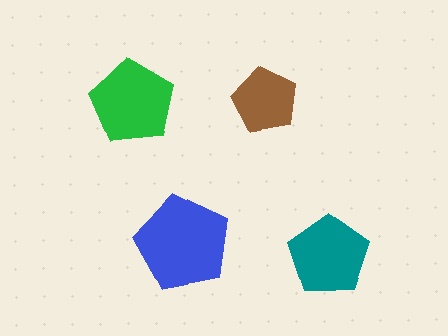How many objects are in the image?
There are 4 objects in the image.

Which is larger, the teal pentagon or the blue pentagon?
The blue one.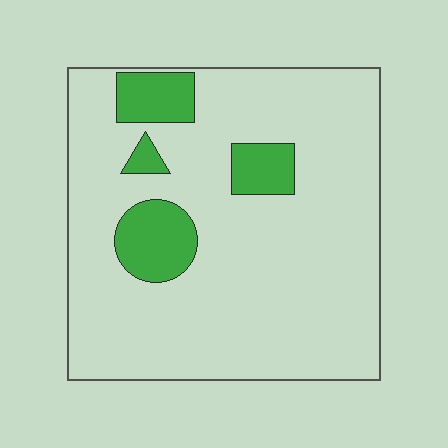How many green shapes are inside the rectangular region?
4.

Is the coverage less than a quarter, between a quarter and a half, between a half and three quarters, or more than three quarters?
Less than a quarter.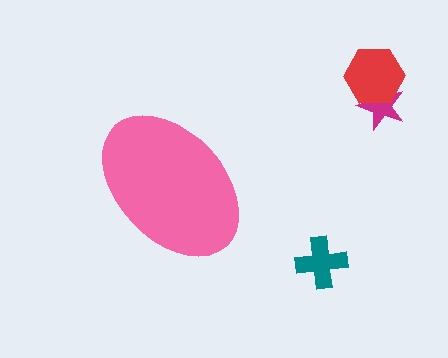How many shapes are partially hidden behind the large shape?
0 shapes are partially hidden.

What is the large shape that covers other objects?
A pink ellipse.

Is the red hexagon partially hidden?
No, the red hexagon is fully visible.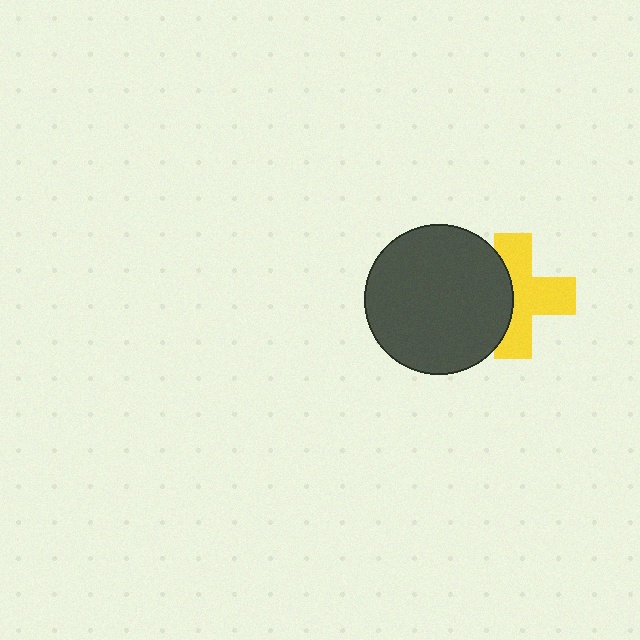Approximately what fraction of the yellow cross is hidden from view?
Roughly 38% of the yellow cross is hidden behind the dark gray circle.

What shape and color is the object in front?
The object in front is a dark gray circle.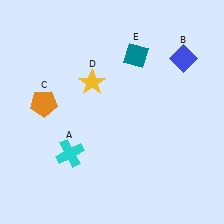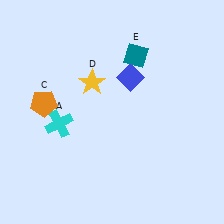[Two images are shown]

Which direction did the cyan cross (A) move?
The cyan cross (A) moved up.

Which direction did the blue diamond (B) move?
The blue diamond (B) moved left.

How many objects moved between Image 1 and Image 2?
2 objects moved between the two images.